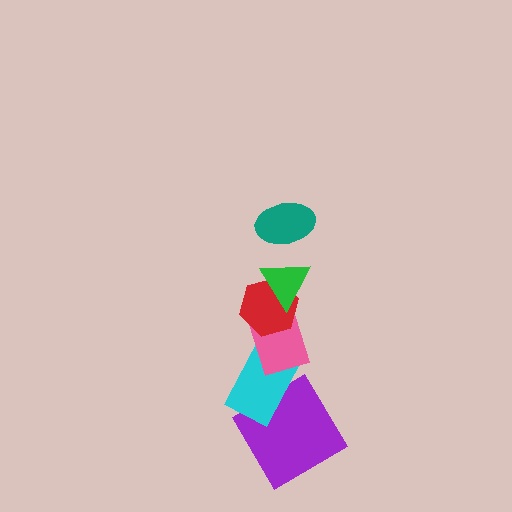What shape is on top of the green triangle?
The teal ellipse is on top of the green triangle.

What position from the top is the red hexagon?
The red hexagon is 3rd from the top.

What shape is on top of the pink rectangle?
The red hexagon is on top of the pink rectangle.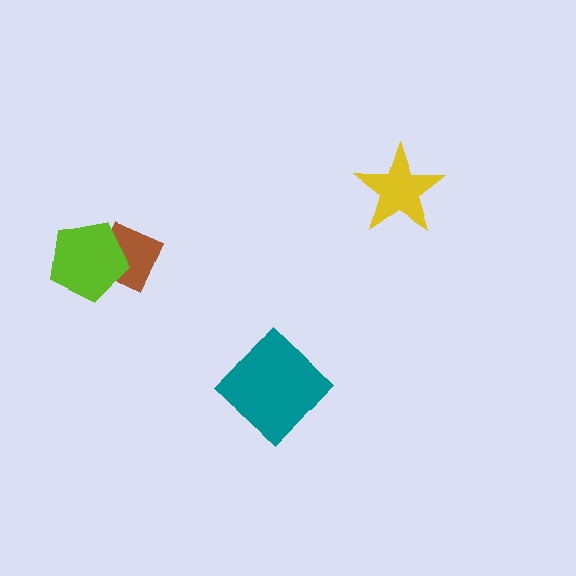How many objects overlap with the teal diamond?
0 objects overlap with the teal diamond.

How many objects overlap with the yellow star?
0 objects overlap with the yellow star.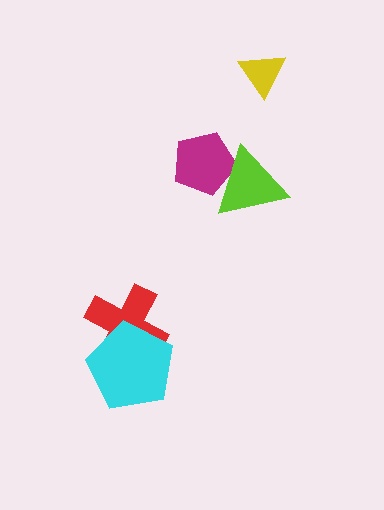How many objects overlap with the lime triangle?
1 object overlaps with the lime triangle.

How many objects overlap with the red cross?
1 object overlaps with the red cross.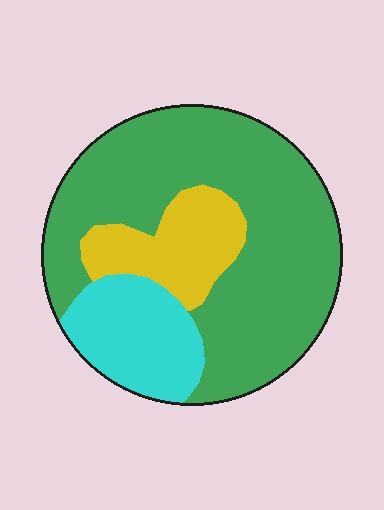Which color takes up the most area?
Green, at roughly 65%.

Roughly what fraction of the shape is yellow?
Yellow covers 16% of the shape.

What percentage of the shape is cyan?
Cyan takes up between a sixth and a third of the shape.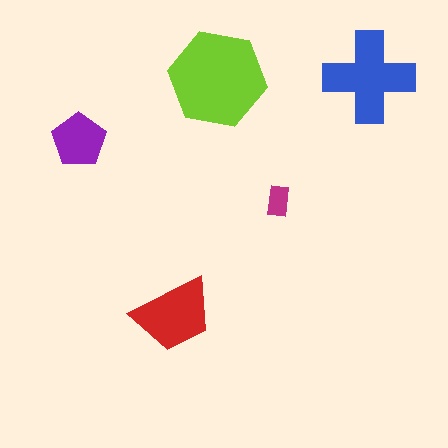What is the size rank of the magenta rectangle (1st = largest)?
5th.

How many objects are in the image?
There are 5 objects in the image.